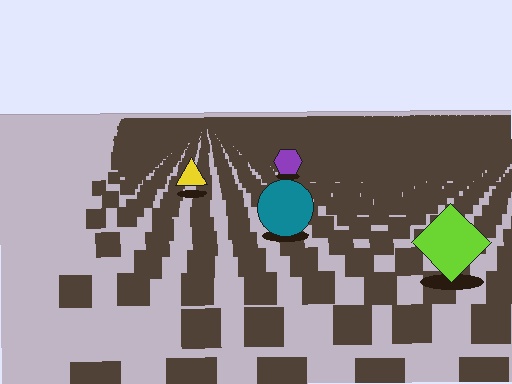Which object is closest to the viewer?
The lime diamond is closest. The texture marks near it are larger and more spread out.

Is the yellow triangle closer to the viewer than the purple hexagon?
Yes. The yellow triangle is closer — you can tell from the texture gradient: the ground texture is coarser near it.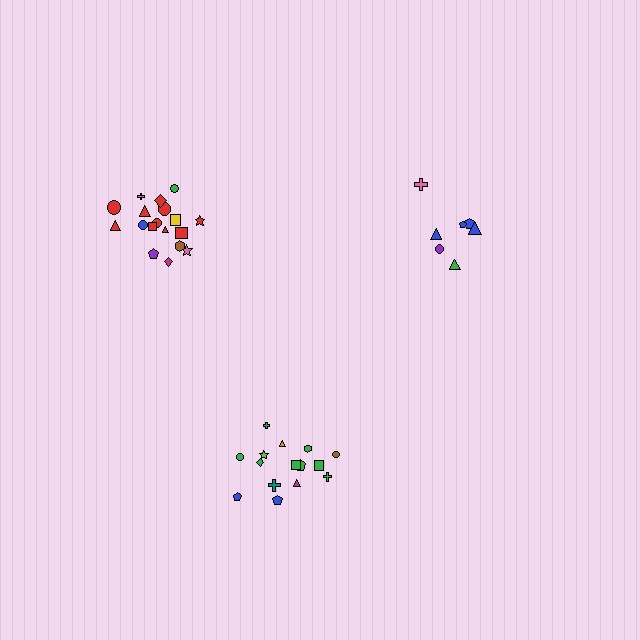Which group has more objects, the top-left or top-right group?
The top-left group.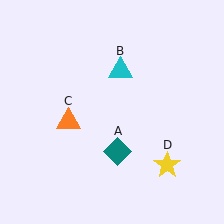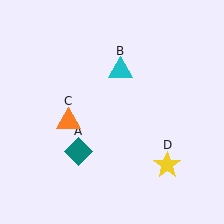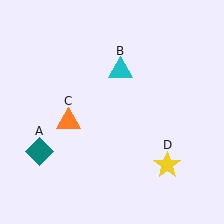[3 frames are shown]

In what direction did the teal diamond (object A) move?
The teal diamond (object A) moved left.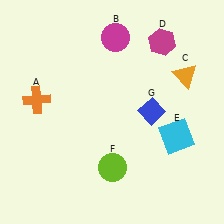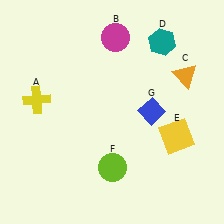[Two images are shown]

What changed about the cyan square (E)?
In Image 1, E is cyan. In Image 2, it changed to yellow.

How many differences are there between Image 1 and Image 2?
There are 3 differences between the two images.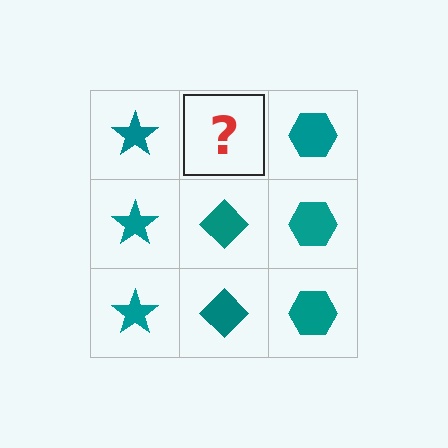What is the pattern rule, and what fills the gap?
The rule is that each column has a consistent shape. The gap should be filled with a teal diamond.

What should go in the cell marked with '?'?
The missing cell should contain a teal diamond.